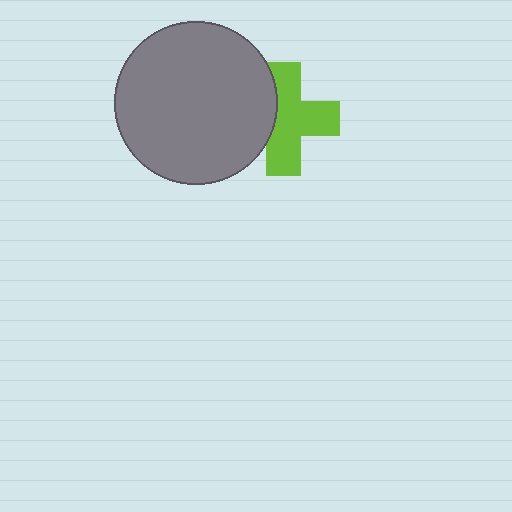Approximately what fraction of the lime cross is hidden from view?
Roughly 31% of the lime cross is hidden behind the gray circle.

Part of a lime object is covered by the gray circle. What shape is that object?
It is a cross.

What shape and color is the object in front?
The object in front is a gray circle.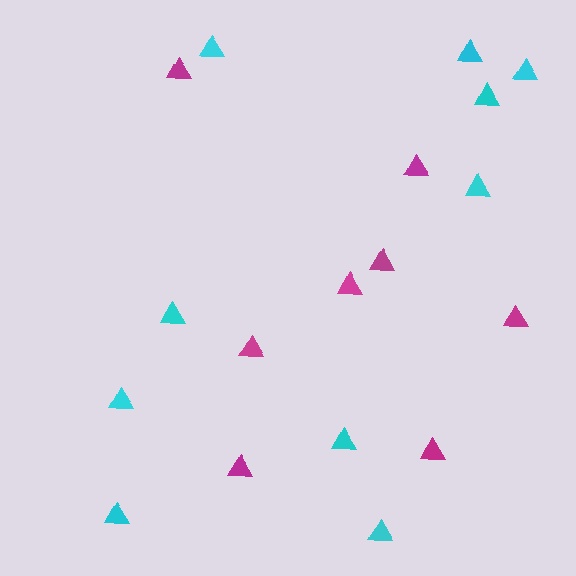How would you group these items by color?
There are 2 groups: one group of magenta triangles (8) and one group of cyan triangles (10).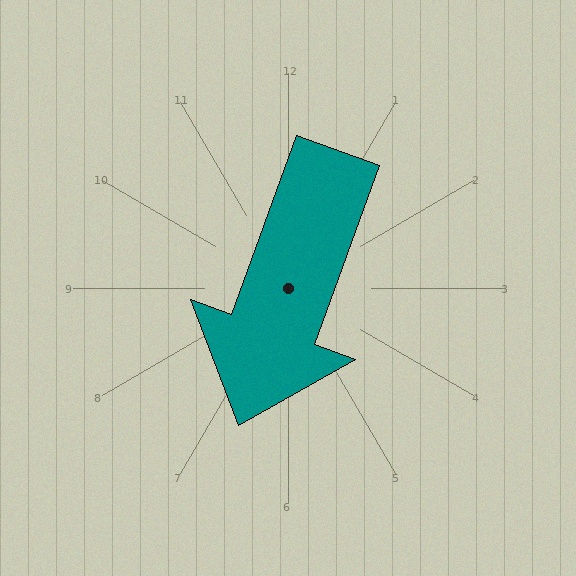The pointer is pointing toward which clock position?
Roughly 7 o'clock.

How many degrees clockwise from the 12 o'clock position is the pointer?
Approximately 200 degrees.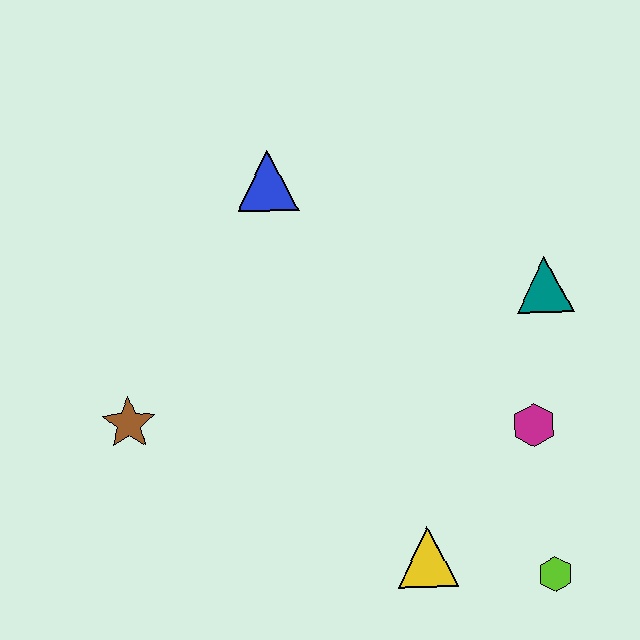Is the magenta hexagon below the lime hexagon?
No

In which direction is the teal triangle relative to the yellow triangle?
The teal triangle is above the yellow triangle.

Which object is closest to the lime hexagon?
The yellow triangle is closest to the lime hexagon.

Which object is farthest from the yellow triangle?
The blue triangle is farthest from the yellow triangle.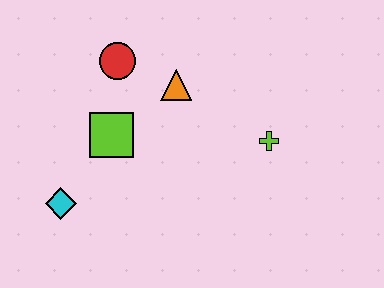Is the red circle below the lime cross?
No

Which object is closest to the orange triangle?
The red circle is closest to the orange triangle.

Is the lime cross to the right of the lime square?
Yes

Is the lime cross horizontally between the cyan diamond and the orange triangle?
No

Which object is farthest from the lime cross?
The cyan diamond is farthest from the lime cross.